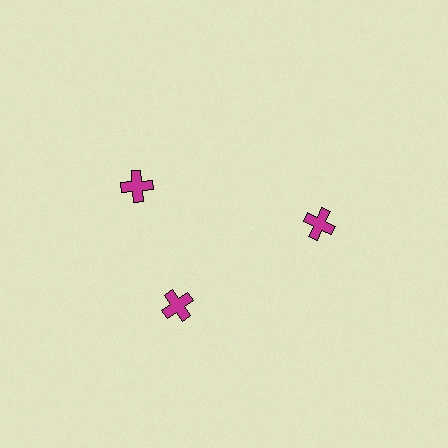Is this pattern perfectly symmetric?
No. The 3 magenta crosses are arranged in a ring, but one element near the 11 o'clock position is rotated out of alignment along the ring, breaking the 3-fold rotational symmetry.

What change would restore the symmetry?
The symmetry would be restored by rotating it back into even spacing with its neighbors so that all 3 crosses sit at equal angles and equal distance from the center.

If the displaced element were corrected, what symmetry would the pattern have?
It would have 3-fold rotational symmetry — the pattern would map onto itself every 120 degrees.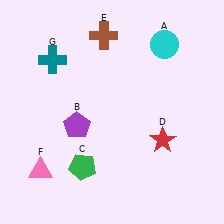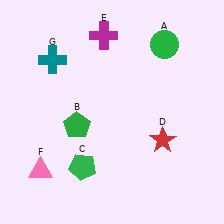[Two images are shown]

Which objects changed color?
A changed from cyan to green. B changed from purple to green. E changed from brown to magenta.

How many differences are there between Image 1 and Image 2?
There are 3 differences between the two images.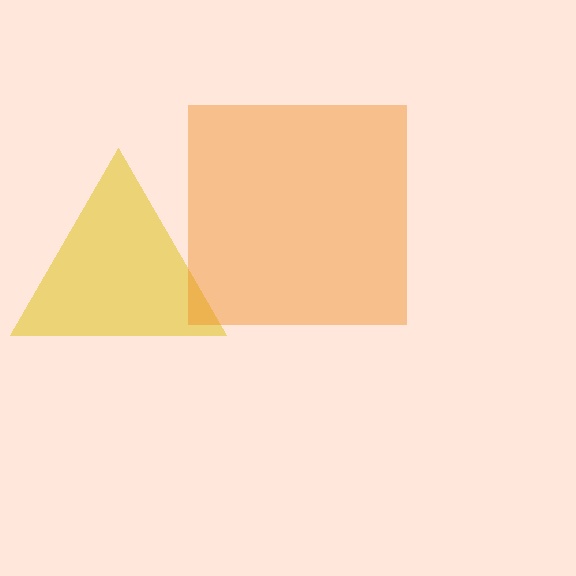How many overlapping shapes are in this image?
There are 2 overlapping shapes in the image.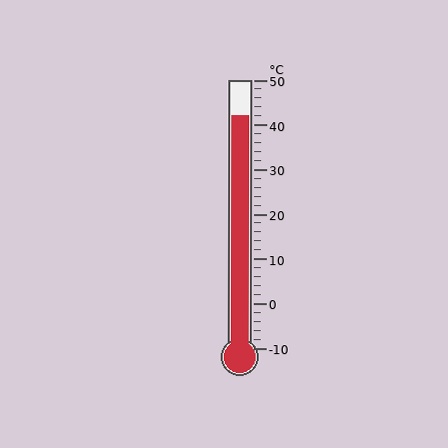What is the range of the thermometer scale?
The thermometer scale ranges from -10°C to 50°C.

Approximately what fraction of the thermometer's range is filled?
The thermometer is filled to approximately 85% of its range.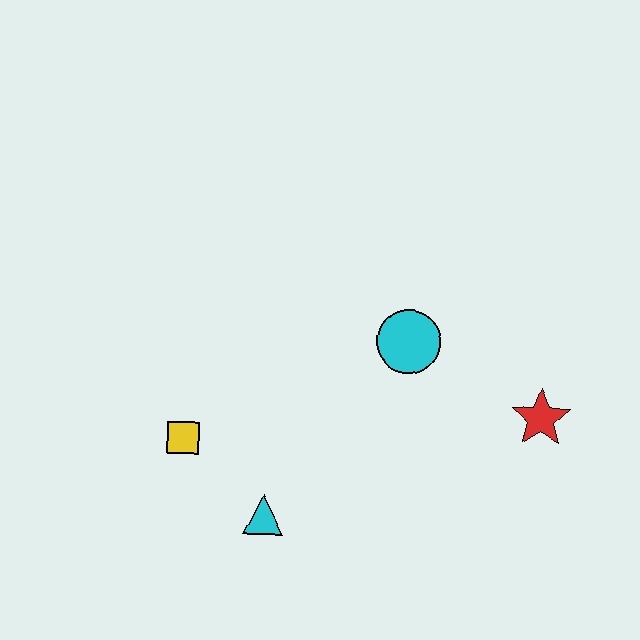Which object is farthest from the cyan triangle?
The red star is farthest from the cyan triangle.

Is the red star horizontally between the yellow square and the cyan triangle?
No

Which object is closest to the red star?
The cyan circle is closest to the red star.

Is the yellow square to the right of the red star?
No